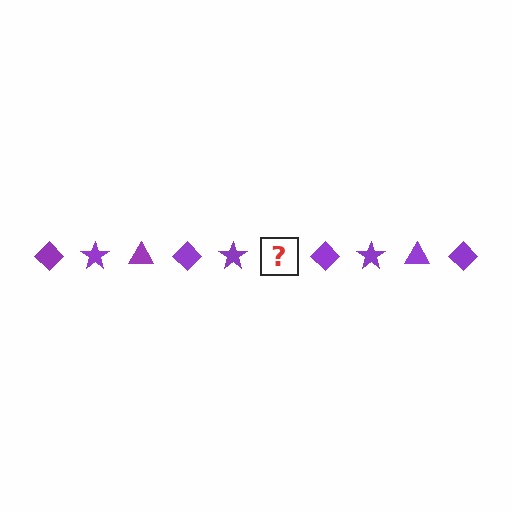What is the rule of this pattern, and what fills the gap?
The rule is that the pattern cycles through diamond, star, triangle shapes in purple. The gap should be filled with a purple triangle.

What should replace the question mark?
The question mark should be replaced with a purple triangle.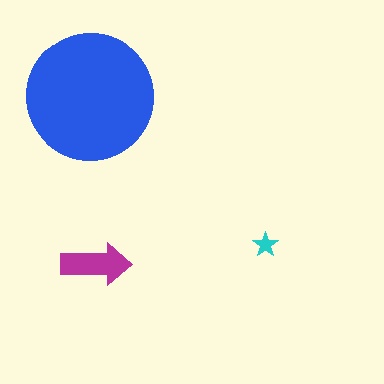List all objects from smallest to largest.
The cyan star, the magenta arrow, the blue circle.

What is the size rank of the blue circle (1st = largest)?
1st.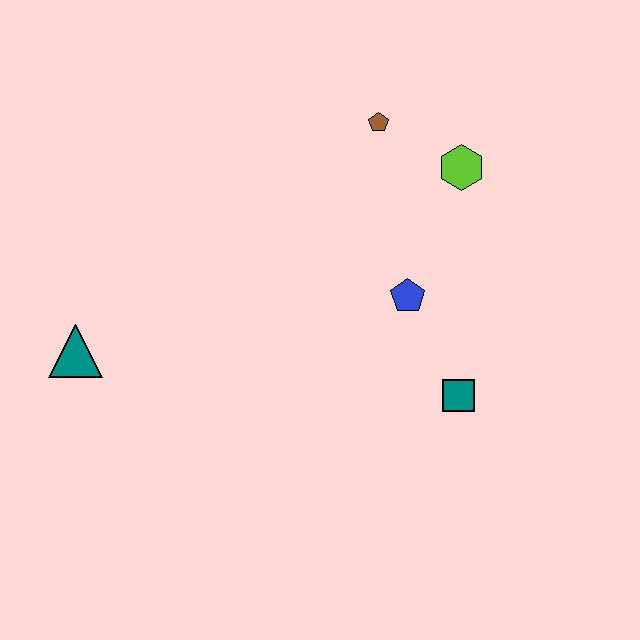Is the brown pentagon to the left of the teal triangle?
No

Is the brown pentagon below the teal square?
No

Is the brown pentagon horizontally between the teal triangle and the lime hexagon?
Yes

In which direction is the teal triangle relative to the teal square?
The teal triangle is to the left of the teal square.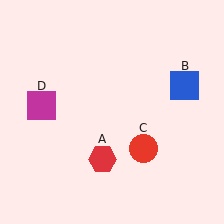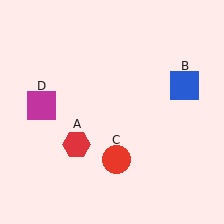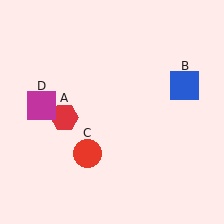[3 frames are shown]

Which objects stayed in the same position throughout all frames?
Blue square (object B) and magenta square (object D) remained stationary.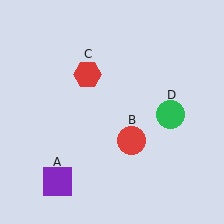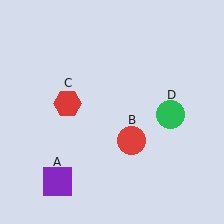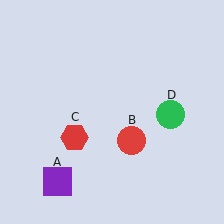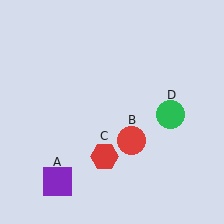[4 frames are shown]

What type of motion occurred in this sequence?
The red hexagon (object C) rotated counterclockwise around the center of the scene.